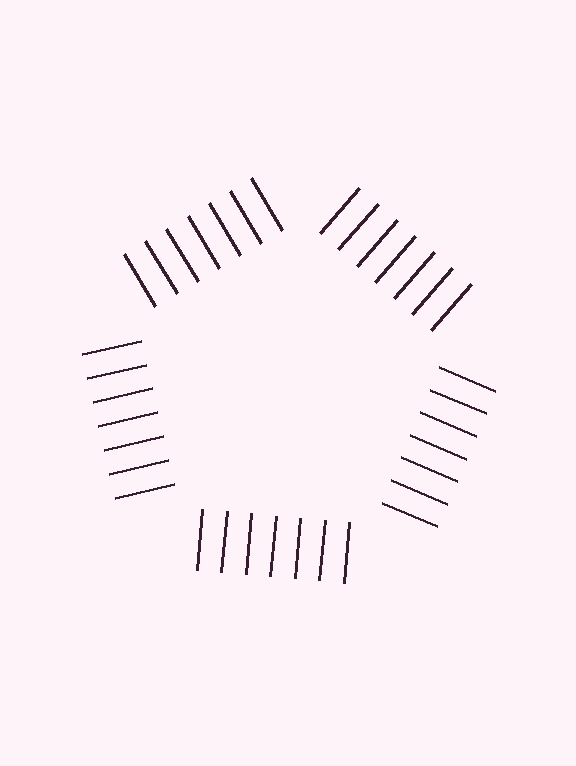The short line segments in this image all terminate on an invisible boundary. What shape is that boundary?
An illusory pentagon — the line segments terminate on its edges but no continuous stroke is drawn.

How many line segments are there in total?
35 — 7 along each of the 5 edges.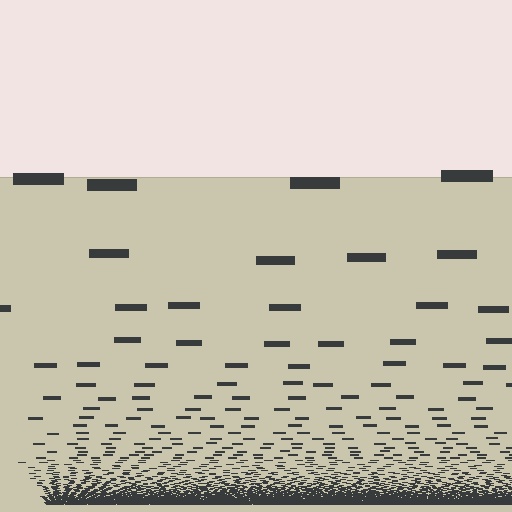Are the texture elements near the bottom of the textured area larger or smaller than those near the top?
Smaller. The gradient is inverted — elements near the bottom are smaller and denser.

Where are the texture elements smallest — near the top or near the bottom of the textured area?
Near the bottom.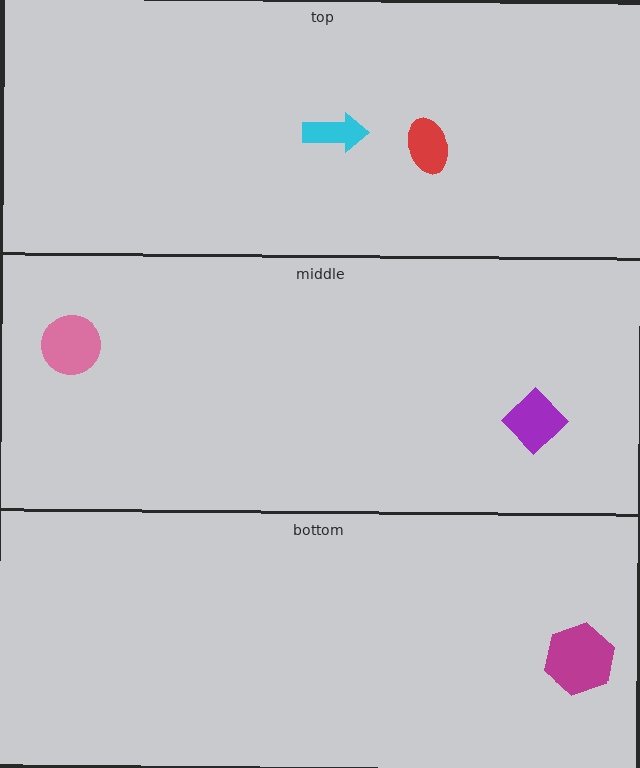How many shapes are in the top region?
2.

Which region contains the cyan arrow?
The top region.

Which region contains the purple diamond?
The middle region.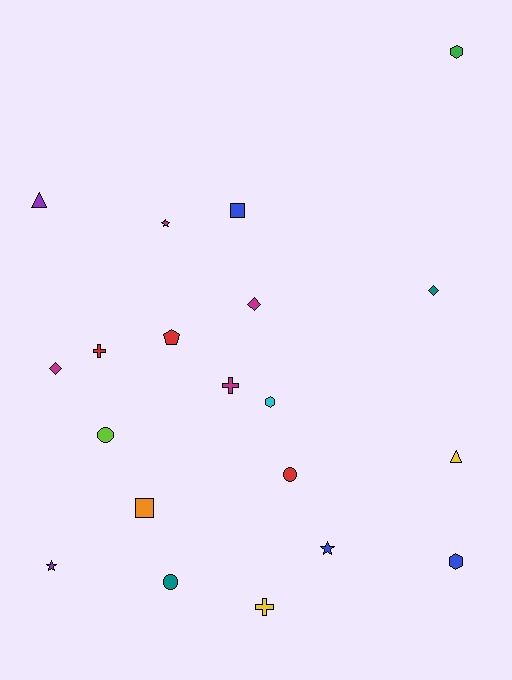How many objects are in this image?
There are 20 objects.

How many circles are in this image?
There are 3 circles.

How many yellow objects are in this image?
There are 2 yellow objects.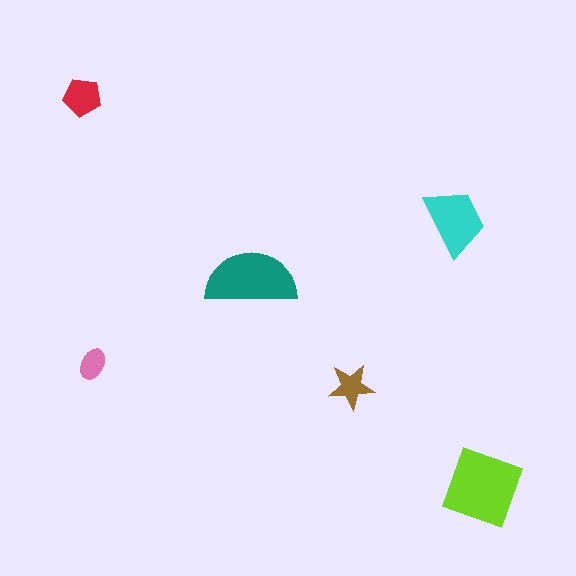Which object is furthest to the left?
The red pentagon is leftmost.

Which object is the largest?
The lime diamond.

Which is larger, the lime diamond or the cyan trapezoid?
The lime diamond.